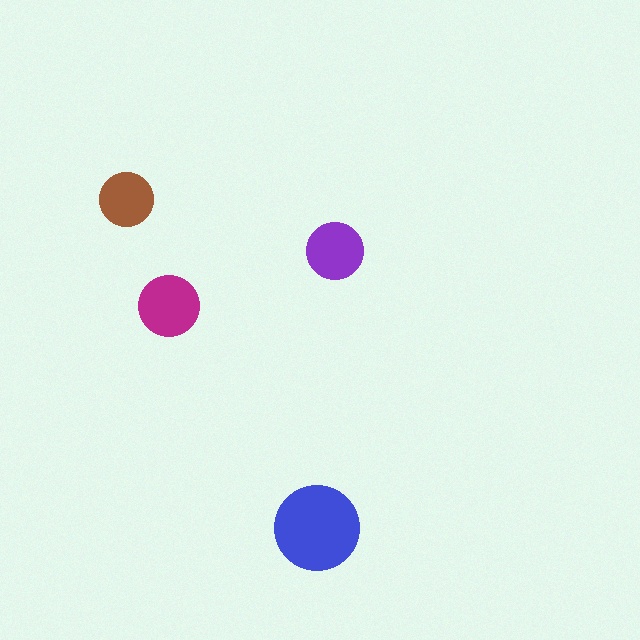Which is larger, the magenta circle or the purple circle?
The magenta one.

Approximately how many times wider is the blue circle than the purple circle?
About 1.5 times wider.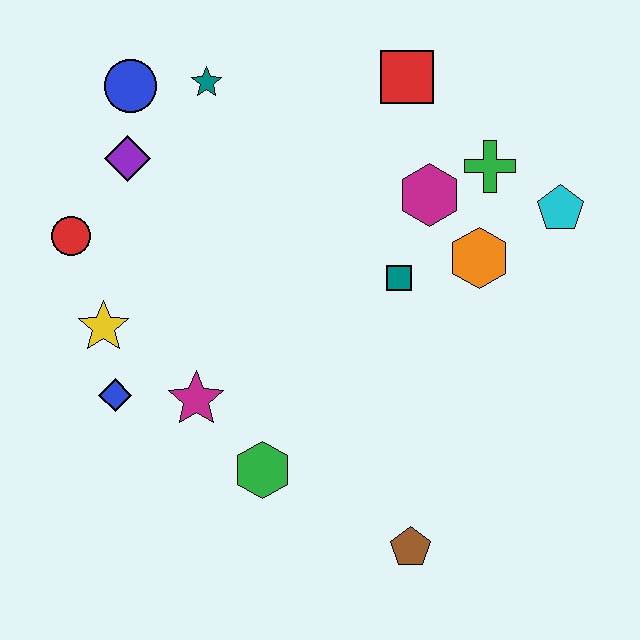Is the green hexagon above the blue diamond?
No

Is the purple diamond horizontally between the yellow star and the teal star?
Yes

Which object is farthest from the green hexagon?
The red square is farthest from the green hexagon.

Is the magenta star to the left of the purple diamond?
No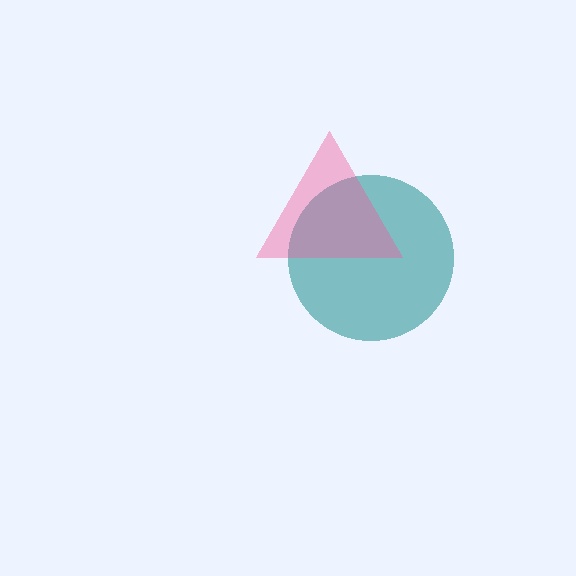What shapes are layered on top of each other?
The layered shapes are: a teal circle, a pink triangle.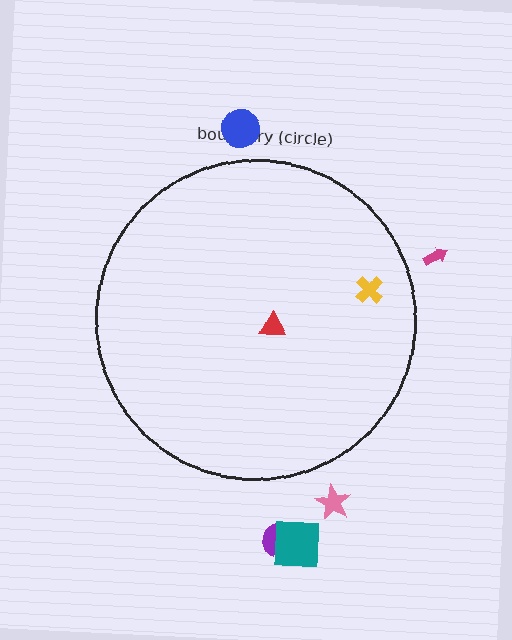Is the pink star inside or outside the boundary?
Outside.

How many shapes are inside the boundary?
2 inside, 5 outside.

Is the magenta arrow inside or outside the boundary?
Outside.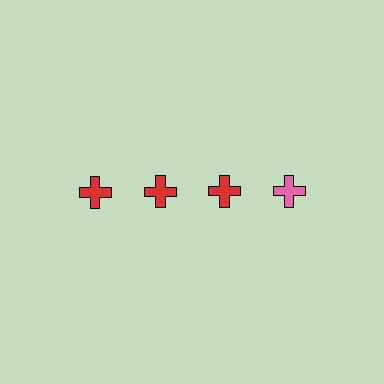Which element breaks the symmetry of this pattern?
The pink cross in the top row, second from right column breaks the symmetry. All other shapes are red crosses.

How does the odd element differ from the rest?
It has a different color: pink instead of red.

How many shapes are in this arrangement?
There are 4 shapes arranged in a grid pattern.